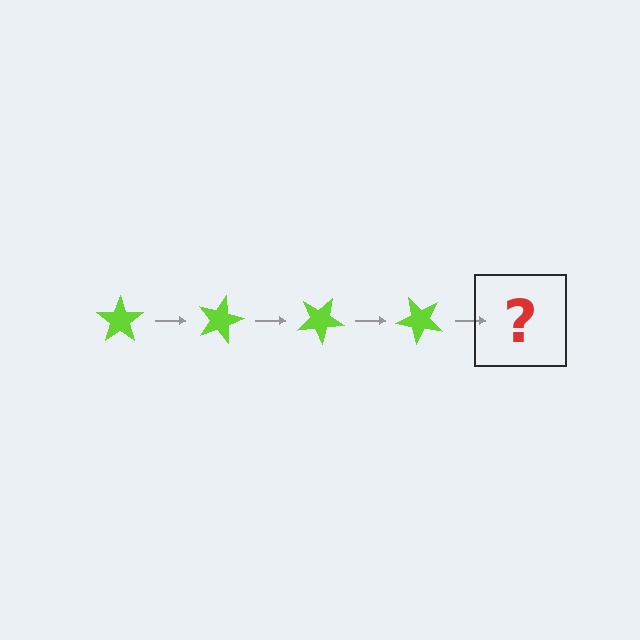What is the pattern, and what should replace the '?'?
The pattern is that the star rotates 15 degrees each step. The '?' should be a lime star rotated 60 degrees.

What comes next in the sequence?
The next element should be a lime star rotated 60 degrees.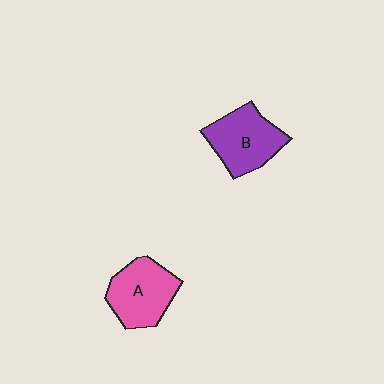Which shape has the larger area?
Shape B (purple).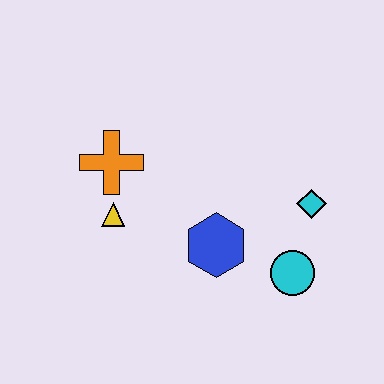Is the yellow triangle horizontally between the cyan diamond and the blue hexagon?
No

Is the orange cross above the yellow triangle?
Yes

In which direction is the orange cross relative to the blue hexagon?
The orange cross is to the left of the blue hexagon.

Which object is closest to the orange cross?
The yellow triangle is closest to the orange cross.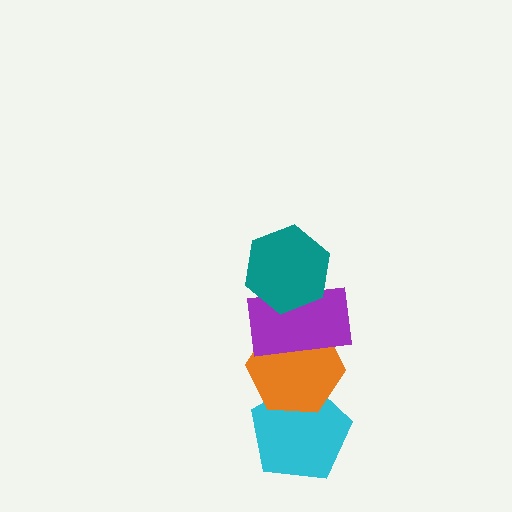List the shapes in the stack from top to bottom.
From top to bottom: the teal hexagon, the purple rectangle, the orange hexagon, the cyan pentagon.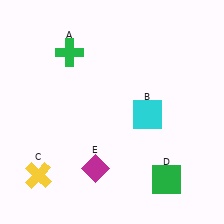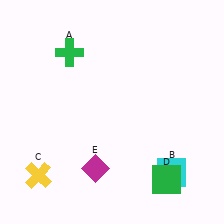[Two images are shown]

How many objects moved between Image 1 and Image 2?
1 object moved between the two images.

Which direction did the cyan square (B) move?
The cyan square (B) moved down.